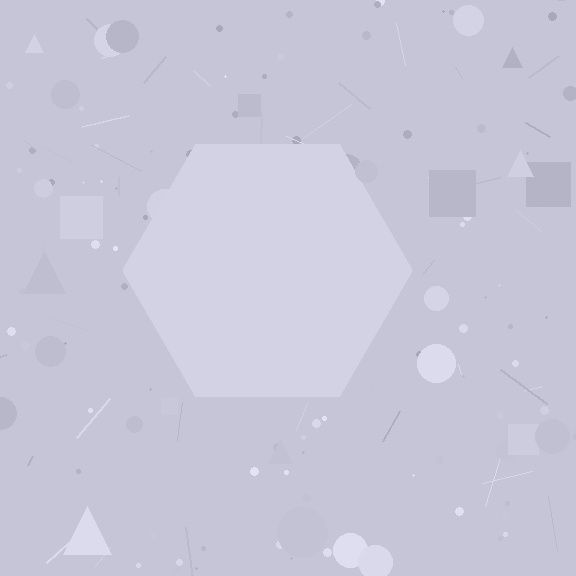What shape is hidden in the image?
A hexagon is hidden in the image.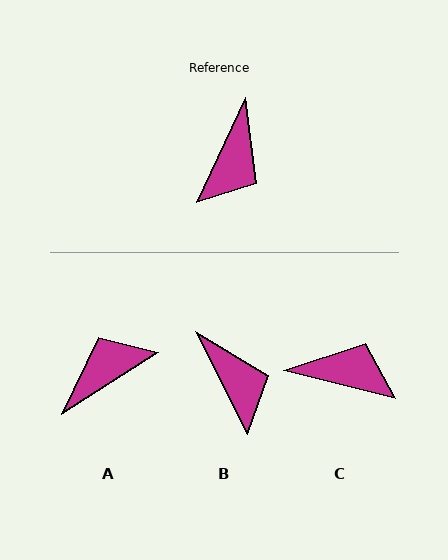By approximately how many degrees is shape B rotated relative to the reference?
Approximately 52 degrees counter-clockwise.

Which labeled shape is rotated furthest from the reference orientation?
A, about 147 degrees away.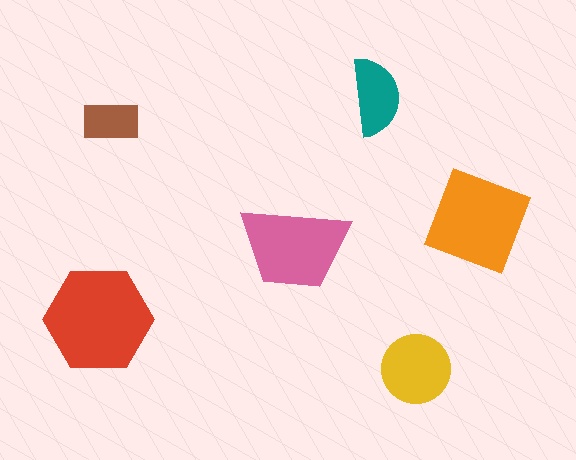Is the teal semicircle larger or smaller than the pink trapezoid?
Smaller.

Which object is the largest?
The red hexagon.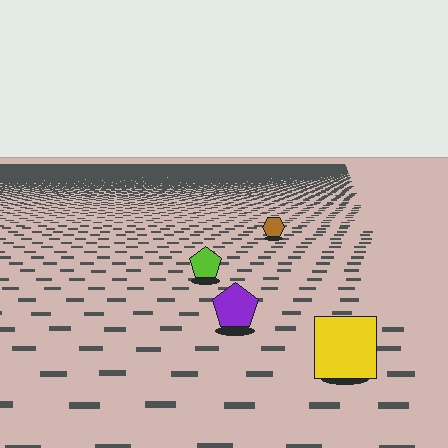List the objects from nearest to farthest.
From nearest to farthest: the yellow square, the purple pentagon, the lime pentagon, the brown hexagon.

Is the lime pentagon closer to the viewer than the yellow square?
No. The yellow square is closer — you can tell from the texture gradient: the ground texture is coarser near it.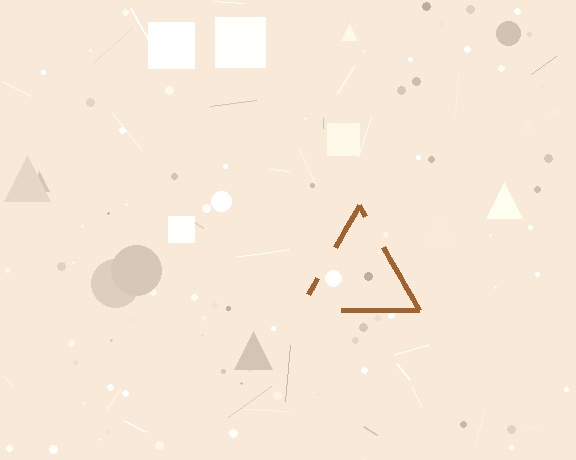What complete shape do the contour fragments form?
The contour fragments form a triangle.